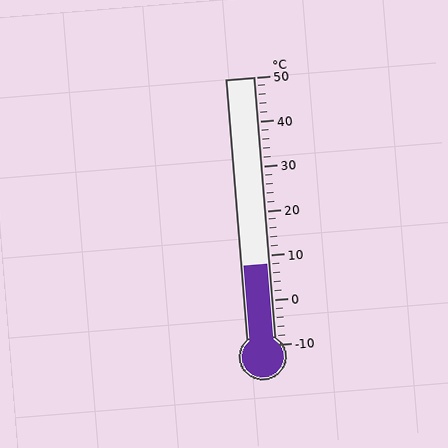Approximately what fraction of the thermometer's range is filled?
The thermometer is filled to approximately 30% of its range.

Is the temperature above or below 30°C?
The temperature is below 30°C.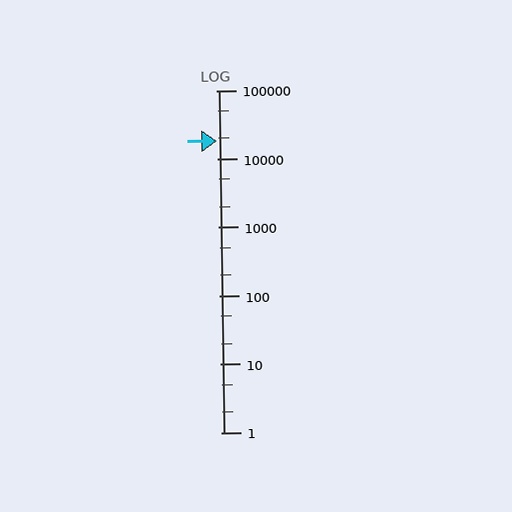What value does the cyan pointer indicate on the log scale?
The pointer indicates approximately 18000.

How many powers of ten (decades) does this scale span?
The scale spans 5 decades, from 1 to 100000.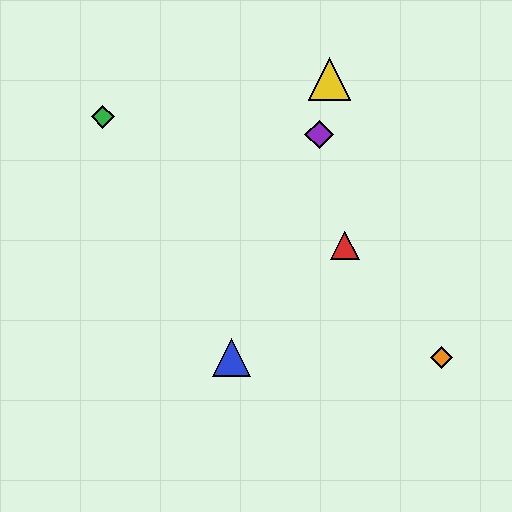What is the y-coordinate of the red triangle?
The red triangle is at y≈246.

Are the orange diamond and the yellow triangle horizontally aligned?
No, the orange diamond is at y≈358 and the yellow triangle is at y≈79.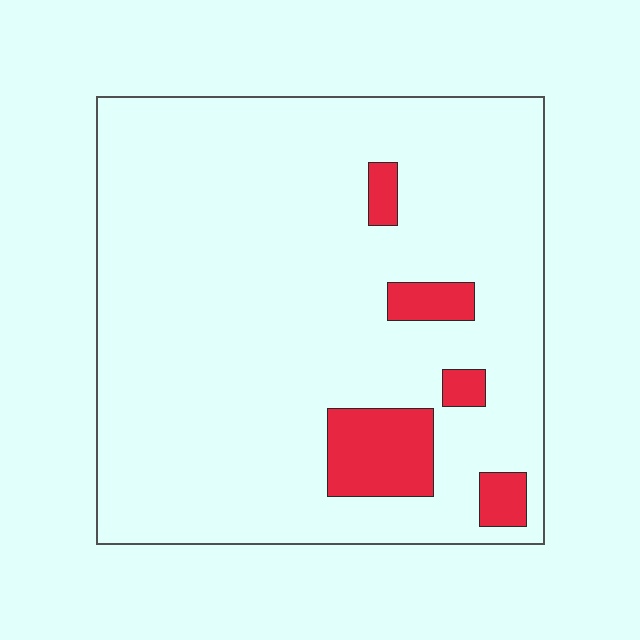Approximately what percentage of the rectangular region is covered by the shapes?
Approximately 10%.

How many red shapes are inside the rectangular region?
5.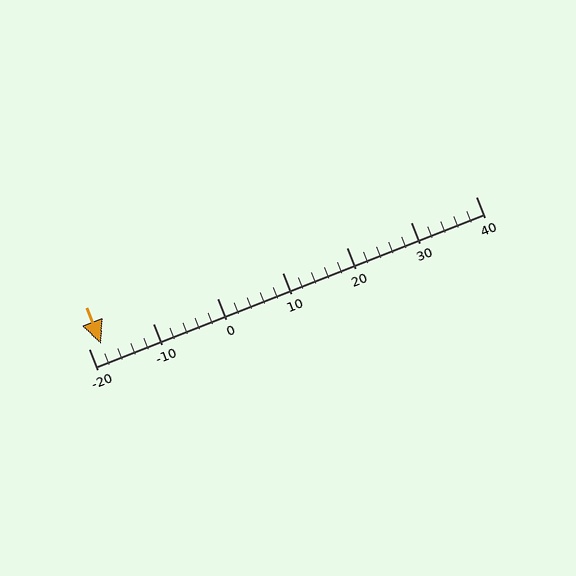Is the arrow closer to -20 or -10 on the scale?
The arrow is closer to -20.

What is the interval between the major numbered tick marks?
The major tick marks are spaced 10 units apart.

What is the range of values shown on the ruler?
The ruler shows values from -20 to 40.